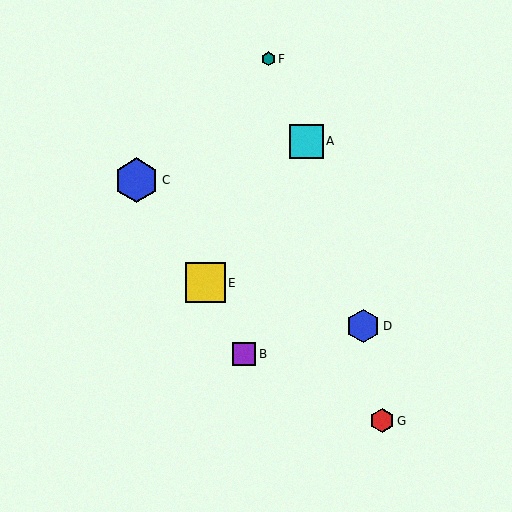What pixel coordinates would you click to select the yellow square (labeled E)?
Click at (206, 283) to select the yellow square E.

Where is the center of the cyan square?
The center of the cyan square is at (306, 141).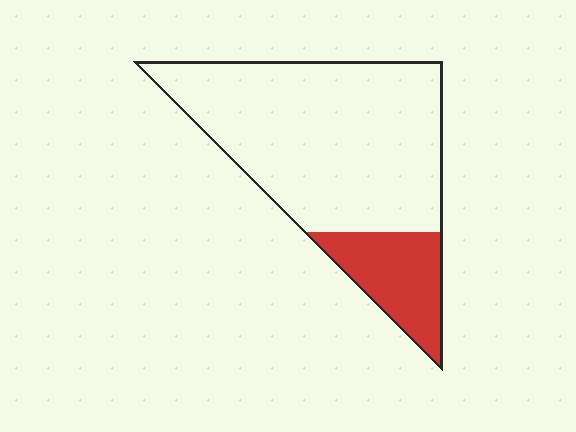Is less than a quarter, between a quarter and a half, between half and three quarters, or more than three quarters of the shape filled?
Less than a quarter.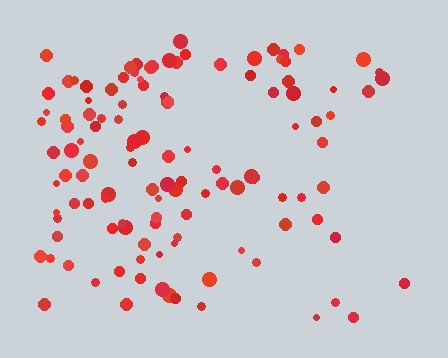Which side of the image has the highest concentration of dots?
The left.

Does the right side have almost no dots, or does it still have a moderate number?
Still a moderate number, just noticeably fewer than the left.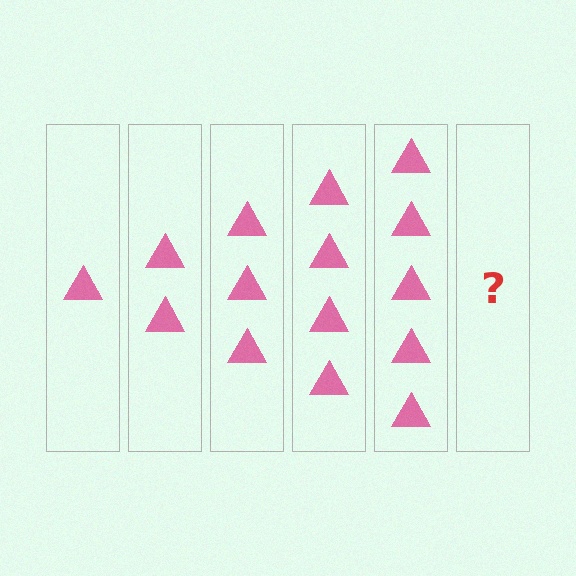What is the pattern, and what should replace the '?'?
The pattern is that each step adds one more triangle. The '?' should be 6 triangles.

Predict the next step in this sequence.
The next step is 6 triangles.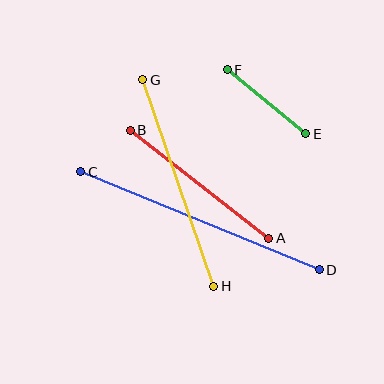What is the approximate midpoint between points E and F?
The midpoint is at approximately (267, 102) pixels.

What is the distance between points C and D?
The distance is approximately 258 pixels.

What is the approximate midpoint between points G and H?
The midpoint is at approximately (178, 183) pixels.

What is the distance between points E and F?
The distance is approximately 101 pixels.